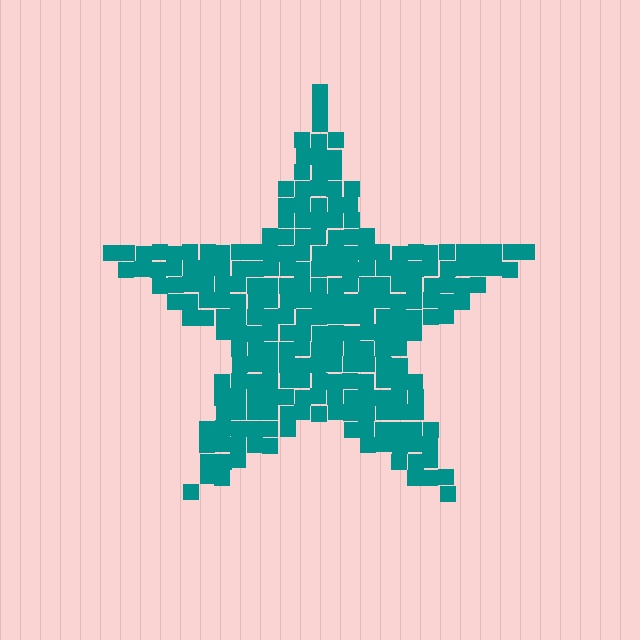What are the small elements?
The small elements are squares.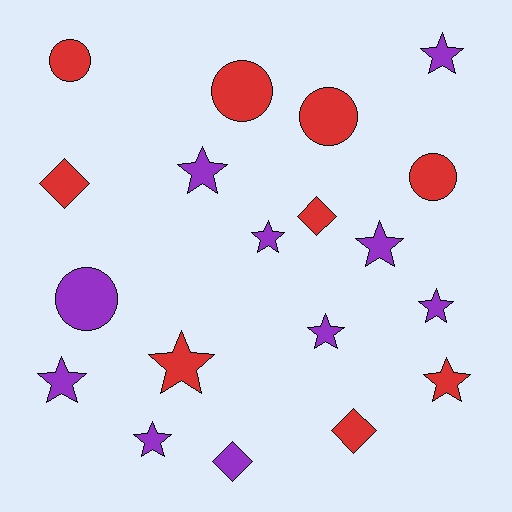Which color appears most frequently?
Purple, with 10 objects.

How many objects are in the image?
There are 19 objects.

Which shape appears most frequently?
Star, with 10 objects.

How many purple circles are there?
There is 1 purple circle.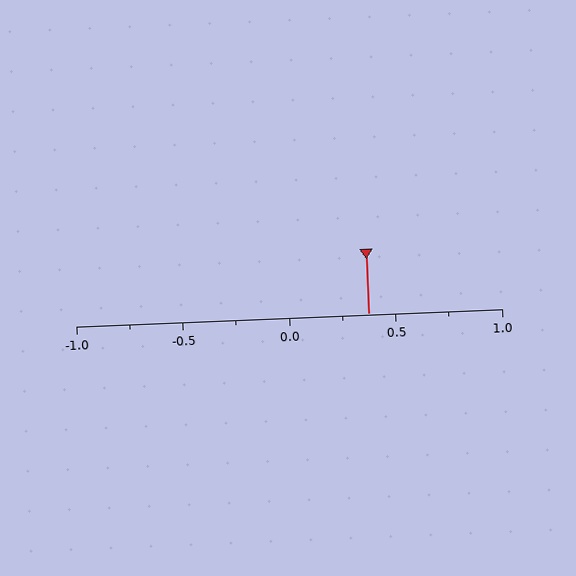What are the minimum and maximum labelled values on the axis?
The axis runs from -1.0 to 1.0.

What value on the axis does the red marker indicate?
The marker indicates approximately 0.38.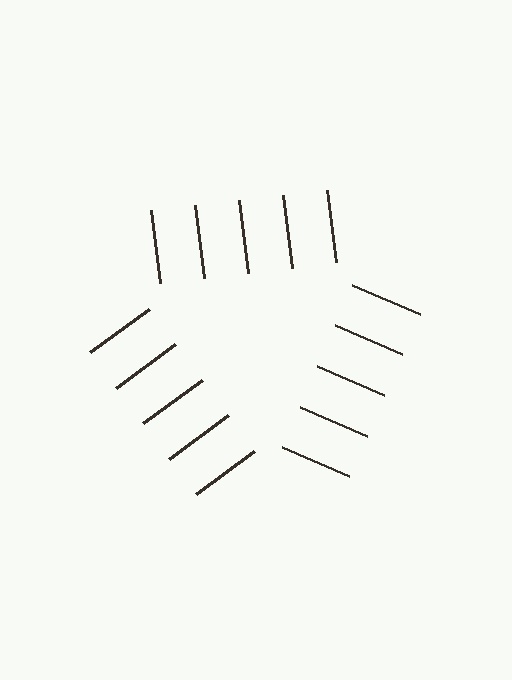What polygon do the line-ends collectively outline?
An illusory triangle — the line segments terminate on its edges but no continuous stroke is drawn.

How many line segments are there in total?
15 — 5 along each of the 3 edges.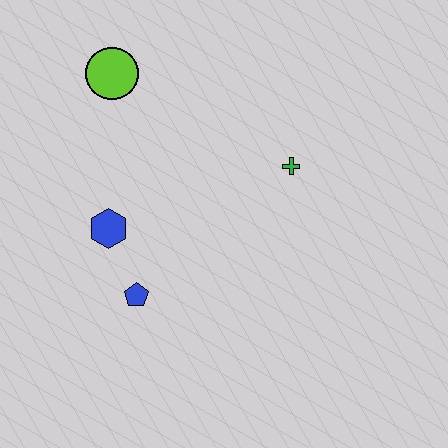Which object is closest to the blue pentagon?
The blue hexagon is closest to the blue pentagon.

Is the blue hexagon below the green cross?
Yes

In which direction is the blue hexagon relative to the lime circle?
The blue hexagon is below the lime circle.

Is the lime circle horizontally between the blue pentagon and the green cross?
No